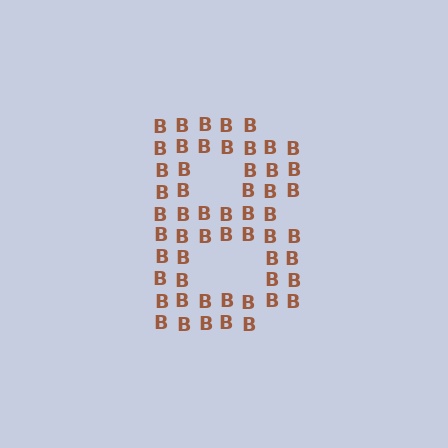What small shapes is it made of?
It is made of small letter B's.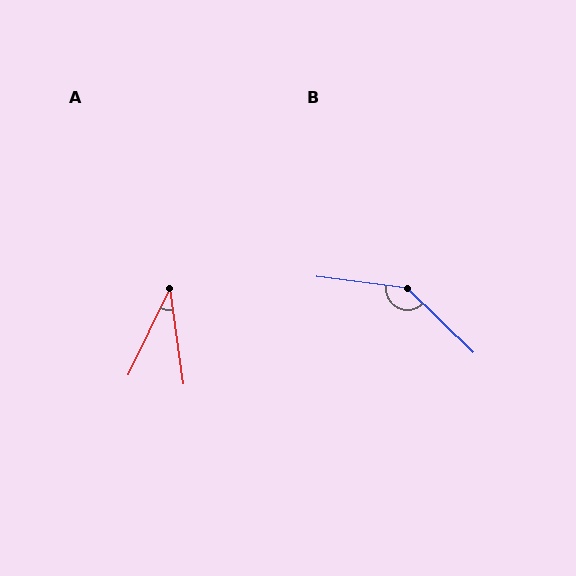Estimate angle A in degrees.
Approximately 33 degrees.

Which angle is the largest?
B, at approximately 143 degrees.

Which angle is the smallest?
A, at approximately 33 degrees.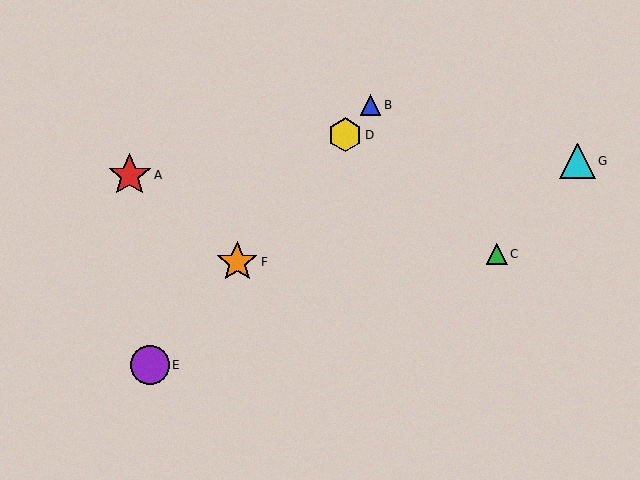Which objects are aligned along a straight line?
Objects B, D, E, F are aligned along a straight line.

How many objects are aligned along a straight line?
4 objects (B, D, E, F) are aligned along a straight line.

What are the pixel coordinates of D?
Object D is at (345, 135).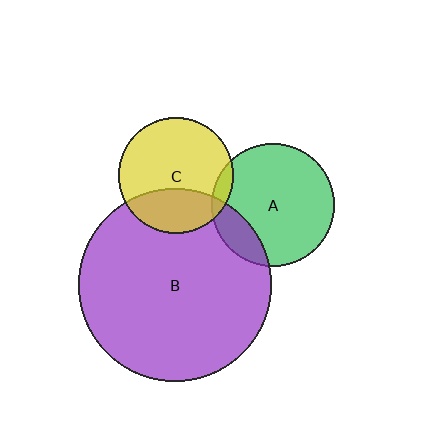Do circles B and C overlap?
Yes.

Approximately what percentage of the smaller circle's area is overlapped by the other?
Approximately 30%.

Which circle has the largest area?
Circle B (purple).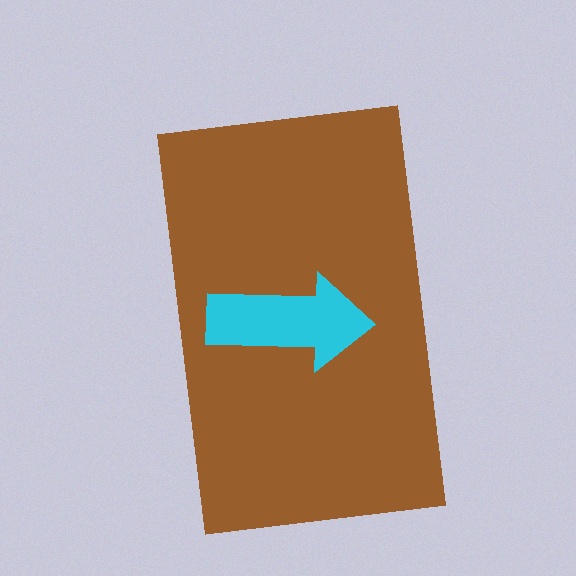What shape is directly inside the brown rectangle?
The cyan arrow.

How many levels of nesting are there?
2.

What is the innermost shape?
The cyan arrow.